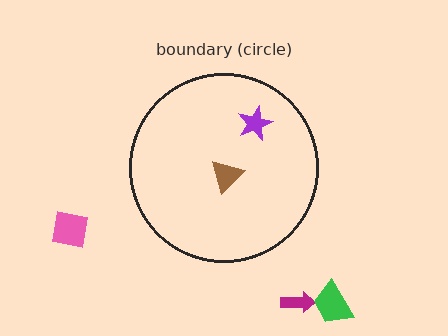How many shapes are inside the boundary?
2 inside, 3 outside.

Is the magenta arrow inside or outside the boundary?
Outside.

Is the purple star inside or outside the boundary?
Inside.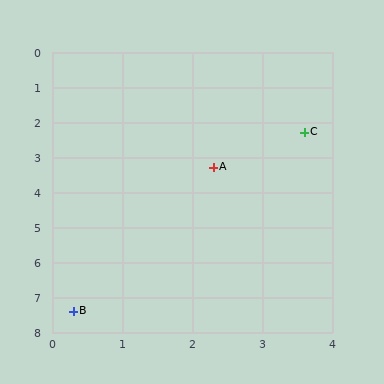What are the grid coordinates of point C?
Point C is at approximately (3.6, 2.3).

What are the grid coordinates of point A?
Point A is at approximately (2.3, 3.3).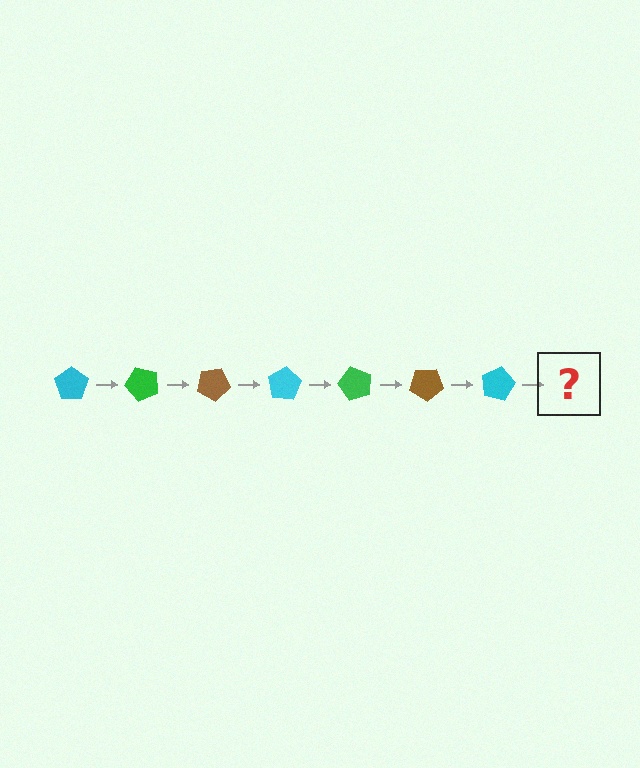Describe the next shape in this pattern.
It should be a green pentagon, rotated 350 degrees from the start.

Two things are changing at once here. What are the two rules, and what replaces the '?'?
The two rules are that it rotates 50 degrees each step and the color cycles through cyan, green, and brown. The '?' should be a green pentagon, rotated 350 degrees from the start.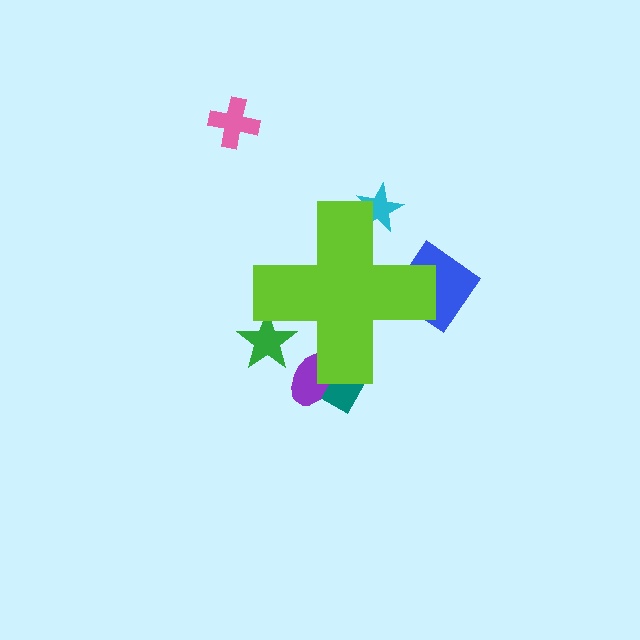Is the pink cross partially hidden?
No, the pink cross is fully visible.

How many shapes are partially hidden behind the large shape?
5 shapes are partially hidden.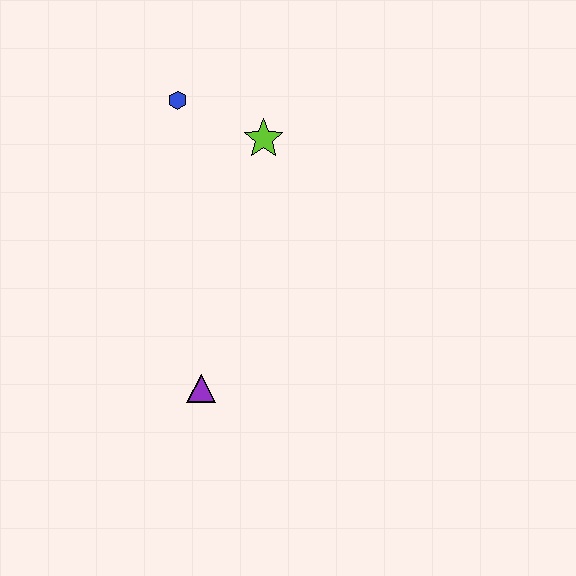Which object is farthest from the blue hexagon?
The purple triangle is farthest from the blue hexagon.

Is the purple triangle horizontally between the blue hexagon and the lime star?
Yes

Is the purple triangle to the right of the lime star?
No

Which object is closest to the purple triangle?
The lime star is closest to the purple triangle.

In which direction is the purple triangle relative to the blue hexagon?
The purple triangle is below the blue hexagon.